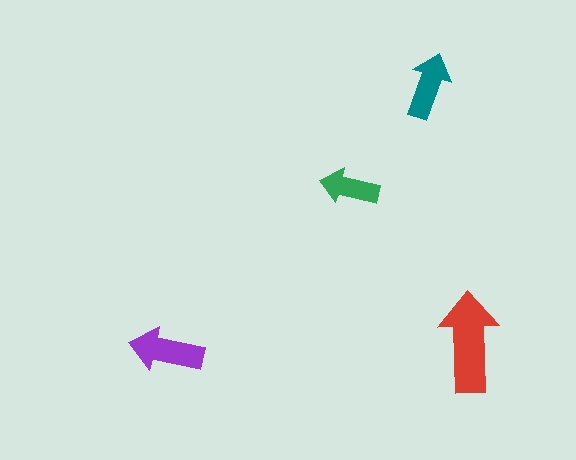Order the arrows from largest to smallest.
the red one, the purple one, the teal one, the green one.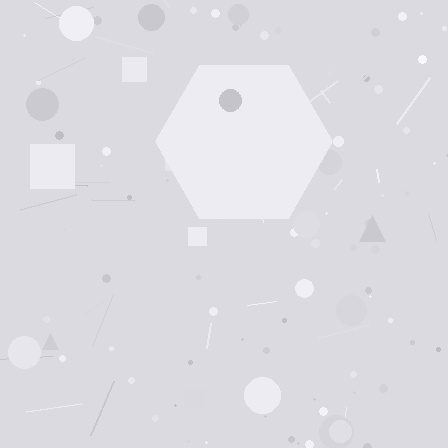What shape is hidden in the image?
A hexagon is hidden in the image.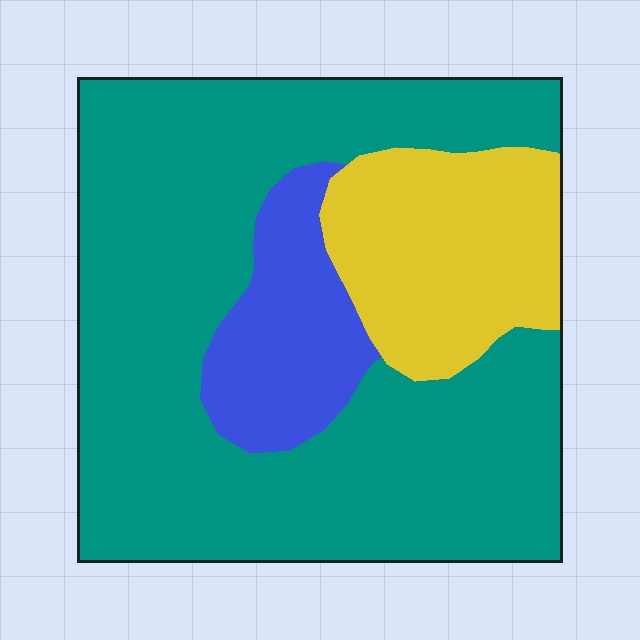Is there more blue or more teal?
Teal.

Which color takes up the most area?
Teal, at roughly 70%.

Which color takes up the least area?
Blue, at roughly 15%.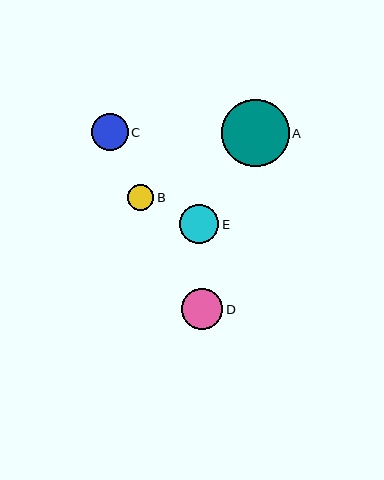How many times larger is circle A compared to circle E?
Circle A is approximately 1.7 times the size of circle E.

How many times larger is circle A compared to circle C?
Circle A is approximately 1.8 times the size of circle C.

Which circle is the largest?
Circle A is the largest with a size of approximately 68 pixels.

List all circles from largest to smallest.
From largest to smallest: A, D, E, C, B.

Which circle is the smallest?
Circle B is the smallest with a size of approximately 27 pixels.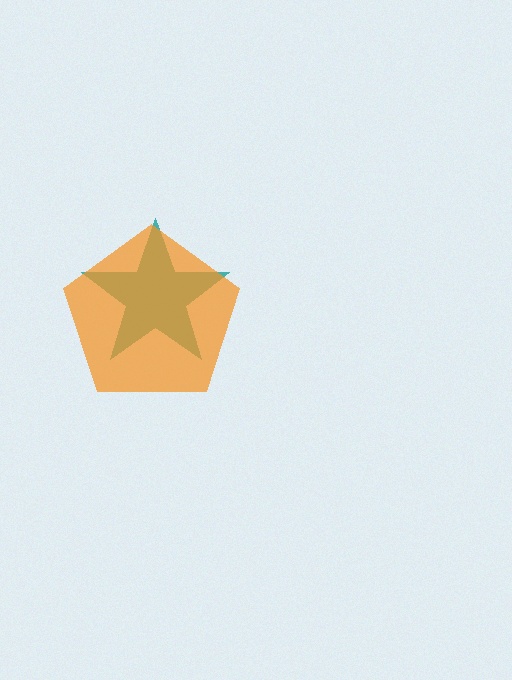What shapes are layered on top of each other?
The layered shapes are: a teal star, an orange pentagon.